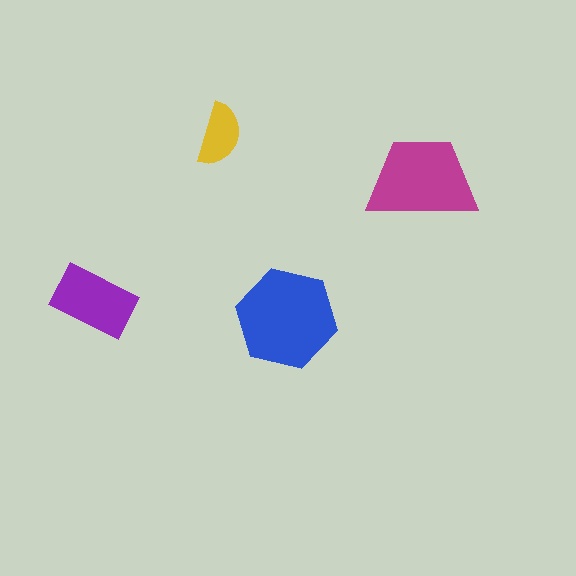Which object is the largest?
The blue hexagon.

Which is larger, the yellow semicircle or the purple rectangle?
The purple rectangle.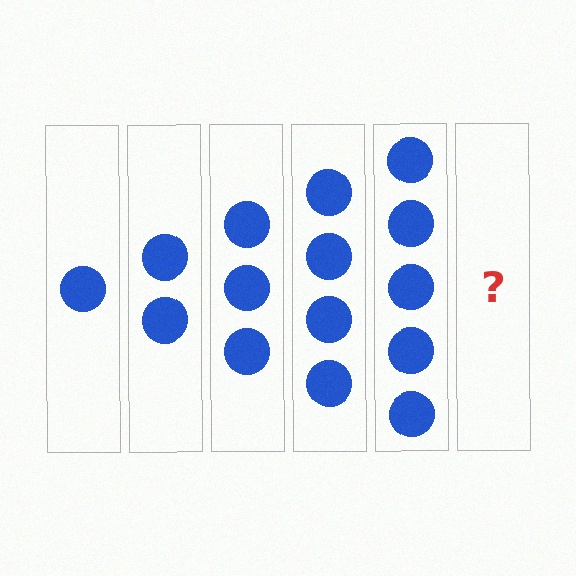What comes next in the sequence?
The next element should be 6 circles.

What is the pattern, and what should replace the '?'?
The pattern is that each step adds one more circle. The '?' should be 6 circles.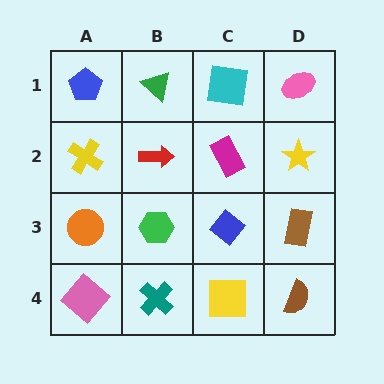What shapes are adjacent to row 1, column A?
A yellow cross (row 2, column A), a green triangle (row 1, column B).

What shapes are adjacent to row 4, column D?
A brown rectangle (row 3, column D), a yellow square (row 4, column C).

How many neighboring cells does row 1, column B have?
3.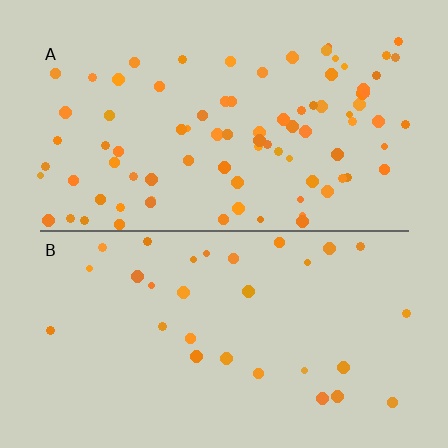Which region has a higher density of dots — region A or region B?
A (the top).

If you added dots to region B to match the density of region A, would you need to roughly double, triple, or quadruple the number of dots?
Approximately triple.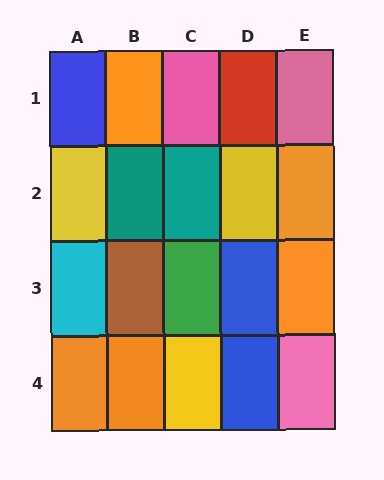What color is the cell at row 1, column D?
Red.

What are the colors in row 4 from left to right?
Orange, orange, yellow, blue, pink.